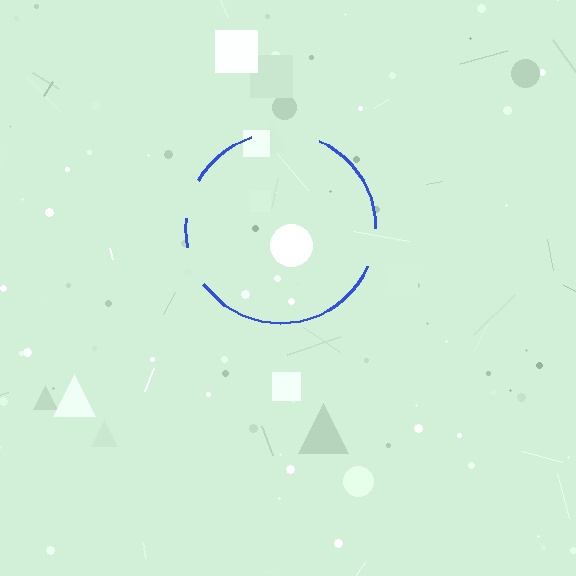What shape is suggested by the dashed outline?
The dashed outline suggests a circle.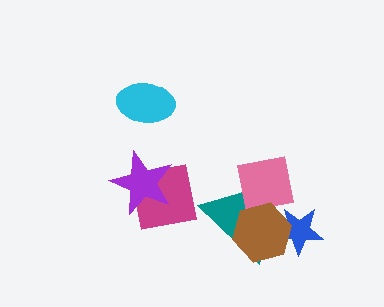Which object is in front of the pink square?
The brown hexagon is in front of the pink square.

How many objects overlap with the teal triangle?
3 objects overlap with the teal triangle.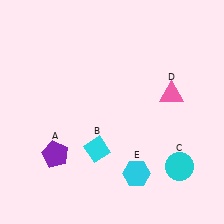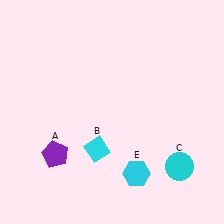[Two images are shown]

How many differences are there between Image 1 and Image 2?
There is 1 difference between the two images.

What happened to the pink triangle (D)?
The pink triangle (D) was removed in Image 2. It was in the top-right area of Image 1.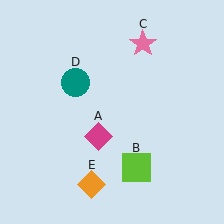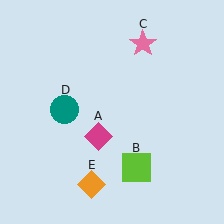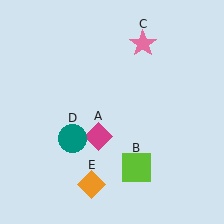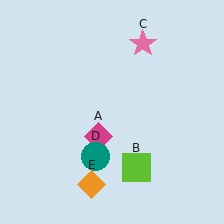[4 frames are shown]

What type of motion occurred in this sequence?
The teal circle (object D) rotated counterclockwise around the center of the scene.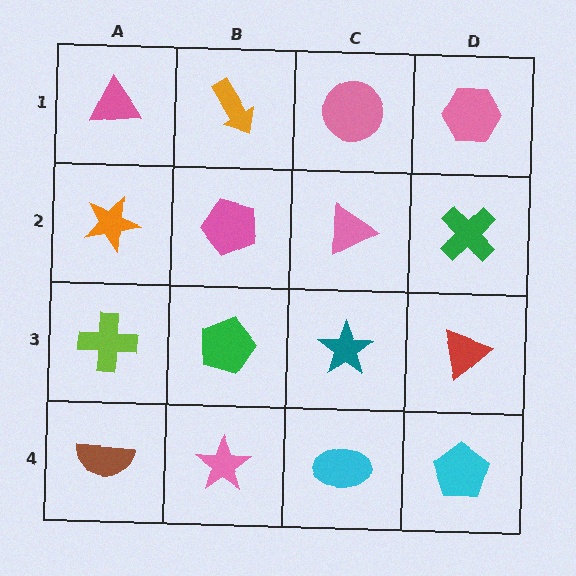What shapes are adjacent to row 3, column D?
A green cross (row 2, column D), a cyan pentagon (row 4, column D), a teal star (row 3, column C).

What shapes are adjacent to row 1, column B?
A pink pentagon (row 2, column B), a pink triangle (row 1, column A), a pink circle (row 1, column C).